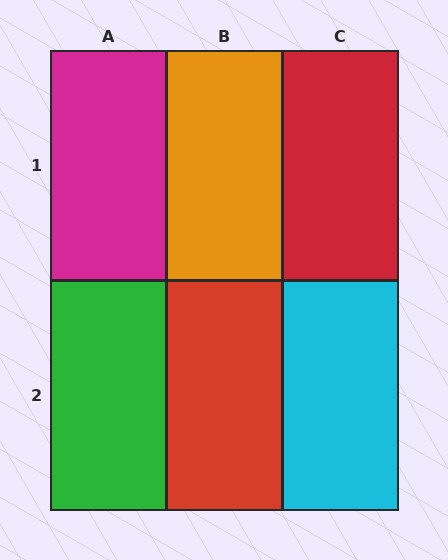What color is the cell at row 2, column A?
Green.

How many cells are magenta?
1 cell is magenta.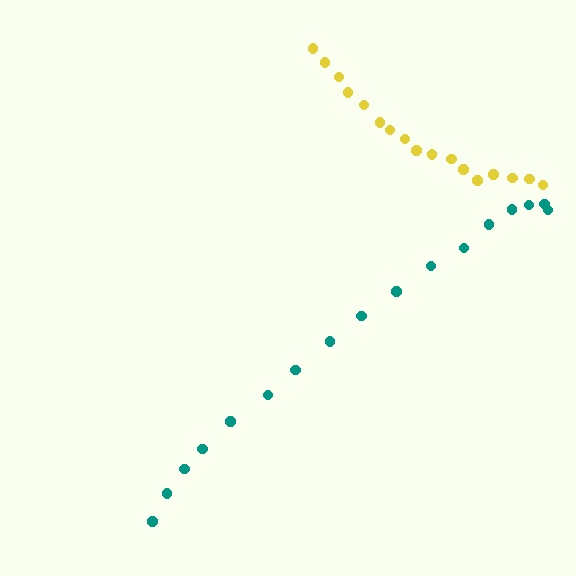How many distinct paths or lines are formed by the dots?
There are 2 distinct paths.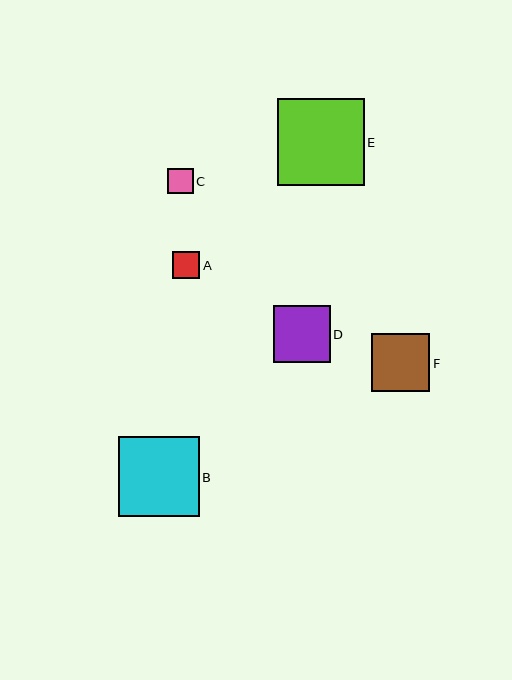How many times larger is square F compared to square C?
Square F is approximately 2.3 times the size of square C.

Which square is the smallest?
Square C is the smallest with a size of approximately 26 pixels.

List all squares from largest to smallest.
From largest to smallest: E, B, F, D, A, C.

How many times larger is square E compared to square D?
Square E is approximately 1.5 times the size of square D.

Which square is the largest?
Square E is the largest with a size of approximately 87 pixels.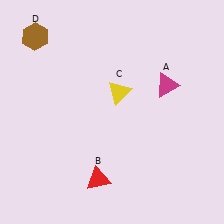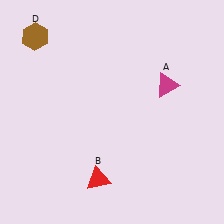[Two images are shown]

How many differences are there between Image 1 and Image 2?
There is 1 difference between the two images.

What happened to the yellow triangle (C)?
The yellow triangle (C) was removed in Image 2. It was in the top-right area of Image 1.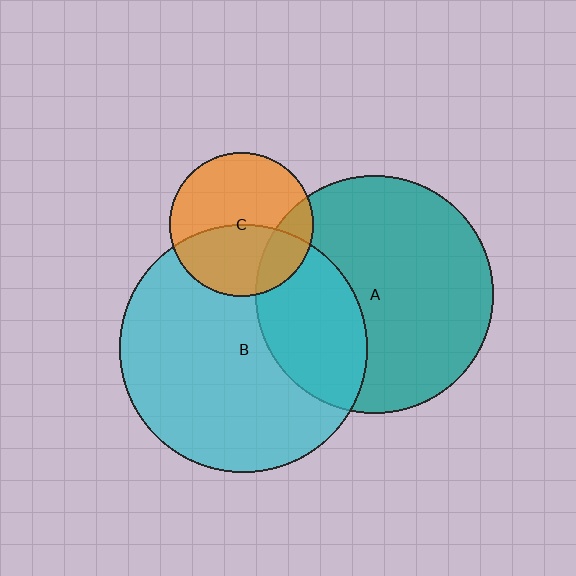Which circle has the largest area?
Circle B (cyan).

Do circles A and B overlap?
Yes.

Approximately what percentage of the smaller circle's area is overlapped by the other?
Approximately 30%.